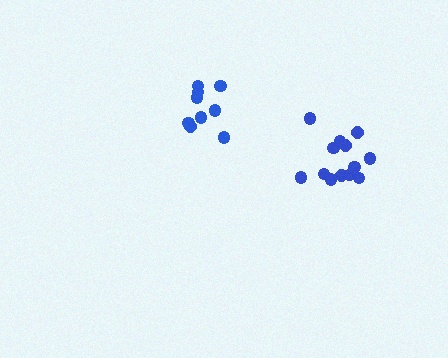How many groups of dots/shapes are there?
There are 2 groups.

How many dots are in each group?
Group 1: 9 dots, Group 2: 13 dots (22 total).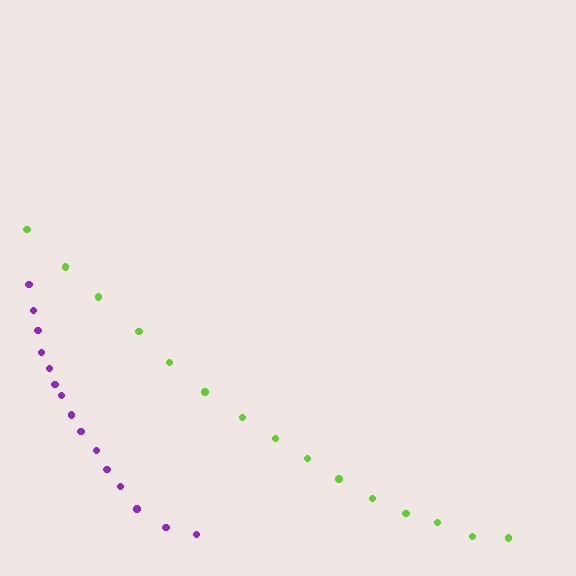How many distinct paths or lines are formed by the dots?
There are 2 distinct paths.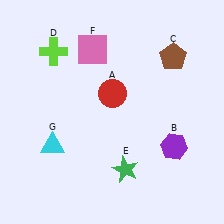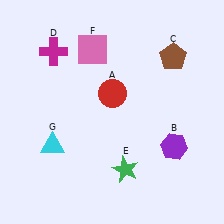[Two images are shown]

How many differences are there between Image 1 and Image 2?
There is 1 difference between the two images.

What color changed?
The cross (D) changed from lime in Image 1 to magenta in Image 2.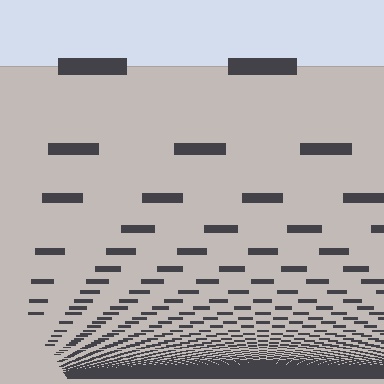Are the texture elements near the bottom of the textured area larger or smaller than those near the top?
Smaller. The gradient is inverted — elements near the bottom are smaller and denser.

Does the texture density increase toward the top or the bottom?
Density increases toward the bottom.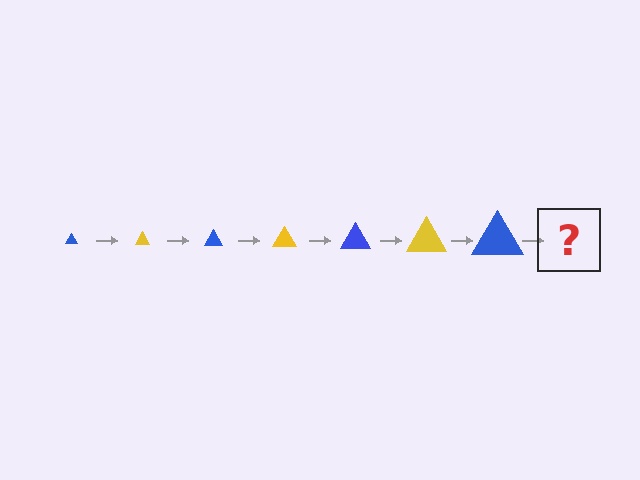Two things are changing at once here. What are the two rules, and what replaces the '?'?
The two rules are that the triangle grows larger each step and the color cycles through blue and yellow. The '?' should be a yellow triangle, larger than the previous one.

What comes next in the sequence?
The next element should be a yellow triangle, larger than the previous one.